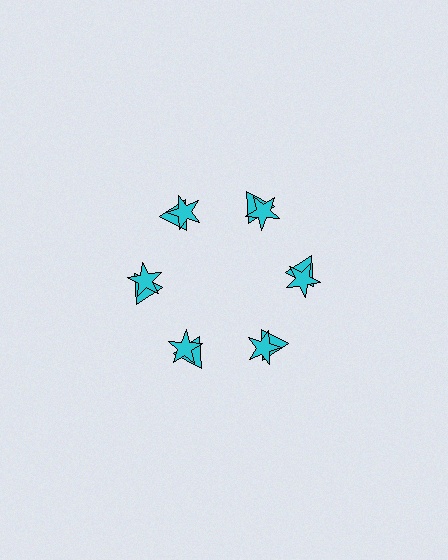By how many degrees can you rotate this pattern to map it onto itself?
The pattern maps onto itself every 60 degrees of rotation.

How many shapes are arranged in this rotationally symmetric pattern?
There are 12 shapes, arranged in 6 groups of 2.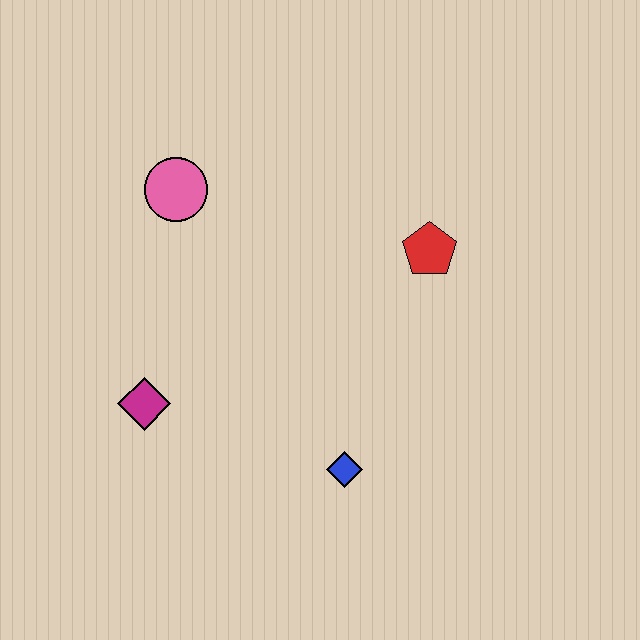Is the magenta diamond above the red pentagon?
No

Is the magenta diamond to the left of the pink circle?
Yes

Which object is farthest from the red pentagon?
The magenta diamond is farthest from the red pentagon.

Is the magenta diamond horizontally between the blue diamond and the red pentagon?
No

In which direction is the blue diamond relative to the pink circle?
The blue diamond is below the pink circle.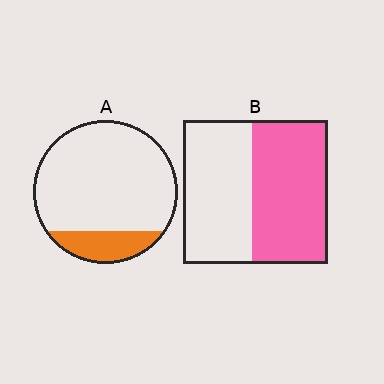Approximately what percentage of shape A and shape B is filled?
A is approximately 15% and B is approximately 50%.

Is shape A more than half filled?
No.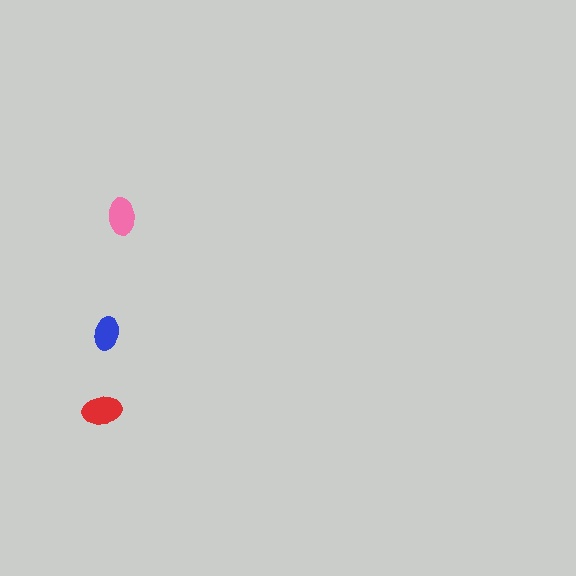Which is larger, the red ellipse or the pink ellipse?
The red one.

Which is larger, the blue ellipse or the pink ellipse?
The pink one.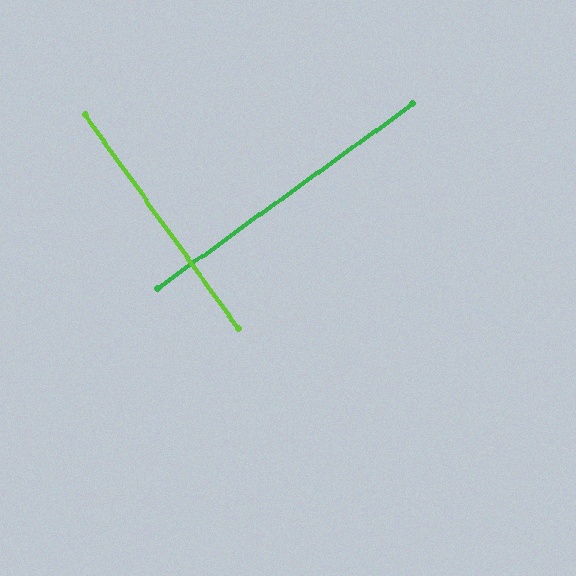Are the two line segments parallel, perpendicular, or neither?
Perpendicular — they meet at approximately 90°.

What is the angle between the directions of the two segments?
Approximately 90 degrees.